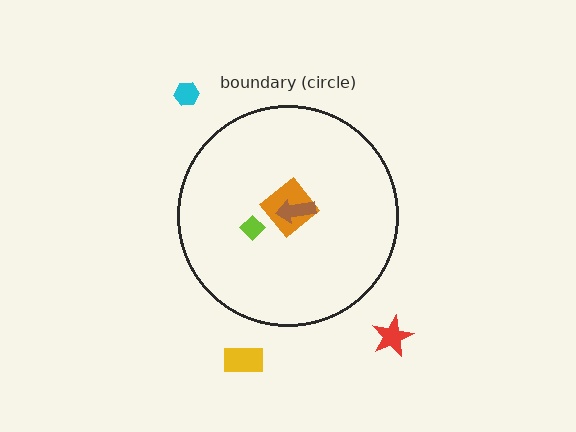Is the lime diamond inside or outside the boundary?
Inside.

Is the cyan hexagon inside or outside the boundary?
Outside.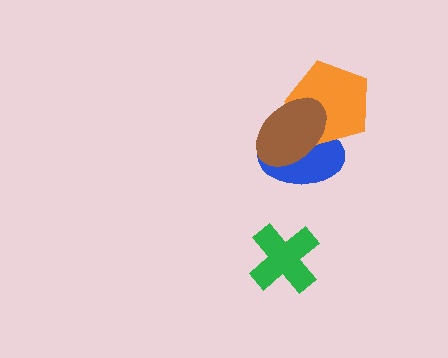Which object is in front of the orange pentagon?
The brown ellipse is in front of the orange pentagon.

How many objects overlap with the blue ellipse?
2 objects overlap with the blue ellipse.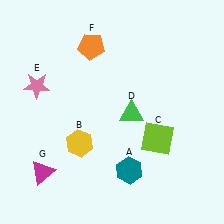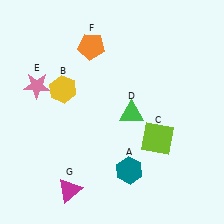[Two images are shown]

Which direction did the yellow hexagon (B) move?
The yellow hexagon (B) moved up.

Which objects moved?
The objects that moved are: the yellow hexagon (B), the magenta triangle (G).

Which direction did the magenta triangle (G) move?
The magenta triangle (G) moved right.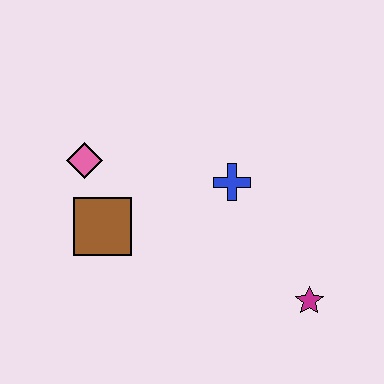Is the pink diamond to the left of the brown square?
Yes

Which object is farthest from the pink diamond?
The magenta star is farthest from the pink diamond.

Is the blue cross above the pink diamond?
No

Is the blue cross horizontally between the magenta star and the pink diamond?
Yes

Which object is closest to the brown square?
The pink diamond is closest to the brown square.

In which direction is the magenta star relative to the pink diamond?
The magenta star is to the right of the pink diamond.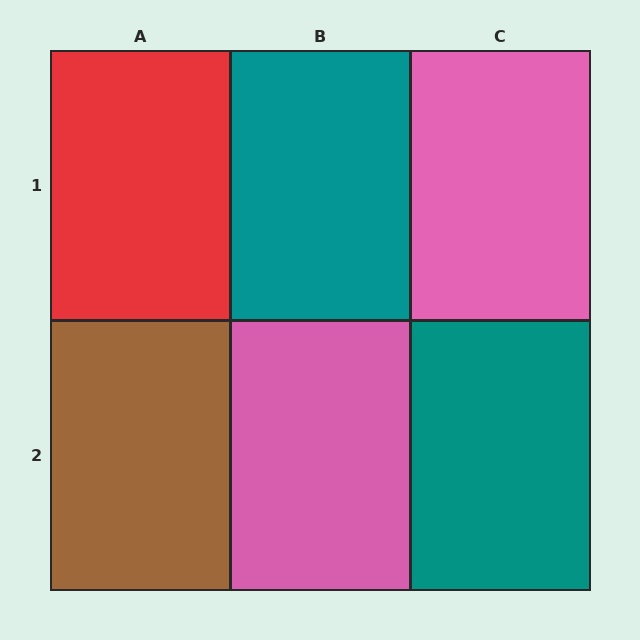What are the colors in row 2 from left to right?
Brown, pink, teal.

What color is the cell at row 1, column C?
Pink.